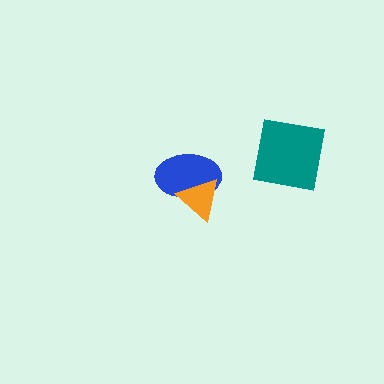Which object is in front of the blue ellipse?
The orange triangle is in front of the blue ellipse.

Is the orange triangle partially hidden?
No, no other shape covers it.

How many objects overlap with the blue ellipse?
1 object overlaps with the blue ellipse.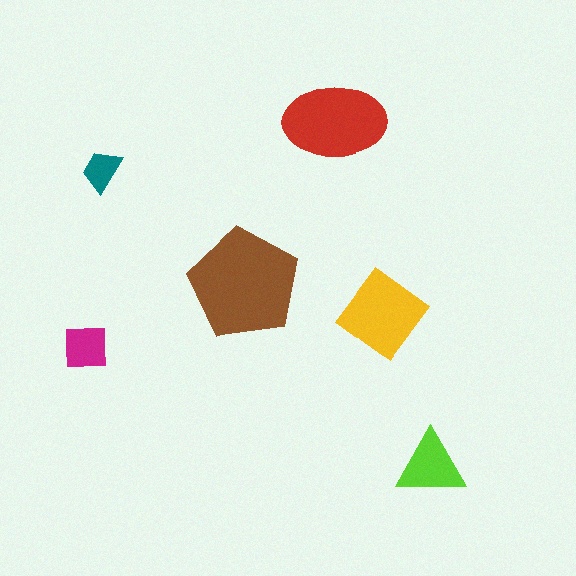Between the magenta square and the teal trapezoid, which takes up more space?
The magenta square.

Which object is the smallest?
The teal trapezoid.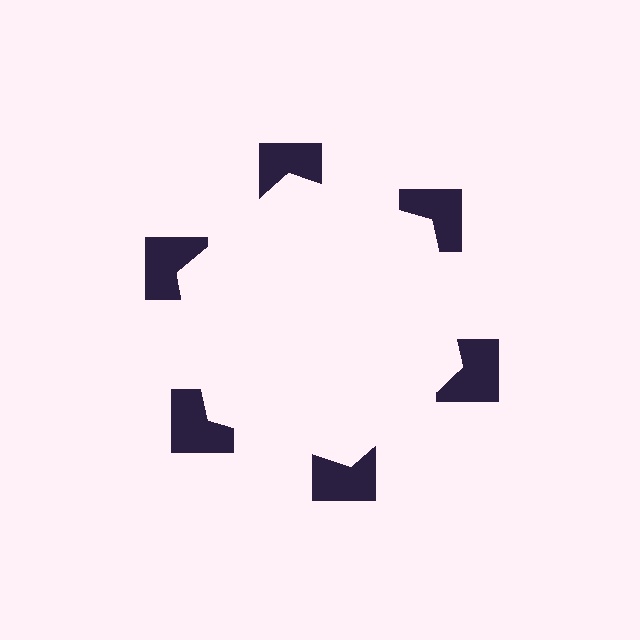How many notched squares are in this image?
There are 6 — one at each vertex of the illusory hexagon.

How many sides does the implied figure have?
6 sides.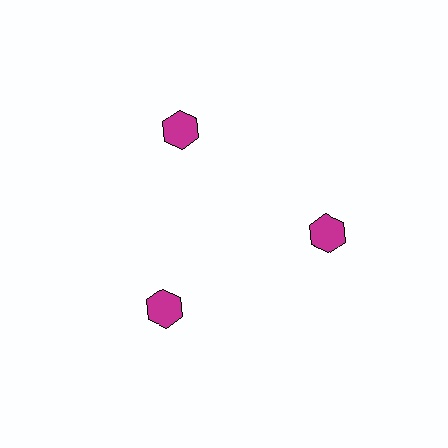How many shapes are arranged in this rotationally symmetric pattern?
There are 3 shapes, arranged in 3 groups of 1.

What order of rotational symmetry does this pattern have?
This pattern has 3-fold rotational symmetry.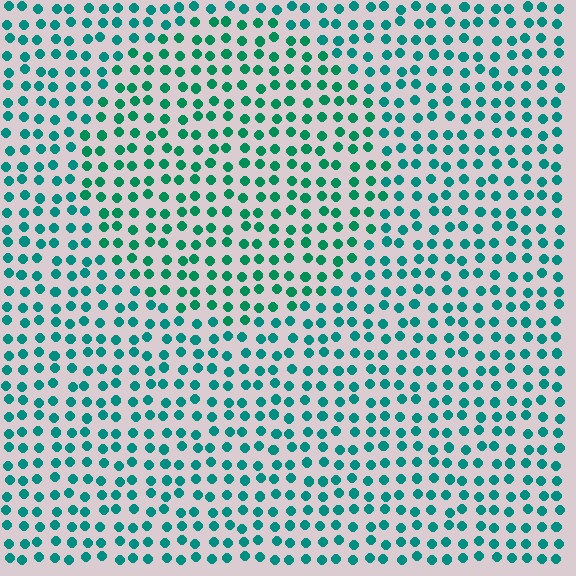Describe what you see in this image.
The image is filled with small teal elements in a uniform arrangement. A circle-shaped region is visible where the elements are tinted to a slightly different hue, forming a subtle color boundary.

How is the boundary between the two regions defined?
The boundary is defined purely by a slight shift in hue (about 18 degrees). Spacing, size, and orientation are identical on both sides.